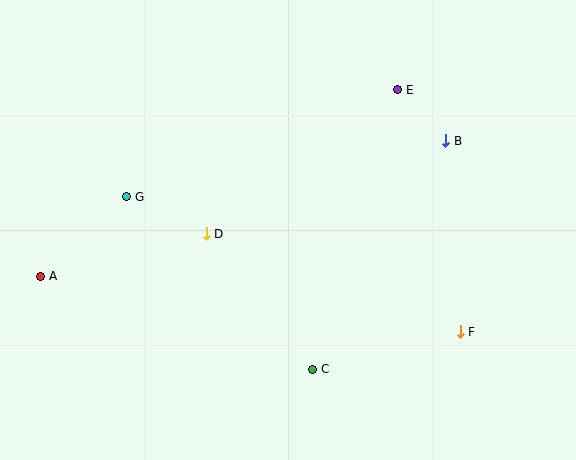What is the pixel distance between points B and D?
The distance between B and D is 257 pixels.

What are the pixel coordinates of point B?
Point B is at (446, 141).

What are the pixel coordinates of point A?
Point A is at (41, 276).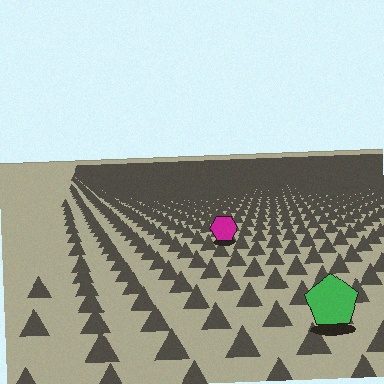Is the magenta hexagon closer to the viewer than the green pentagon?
No. The green pentagon is closer — you can tell from the texture gradient: the ground texture is coarser near it.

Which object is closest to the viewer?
The green pentagon is closest. The texture marks near it are larger and more spread out.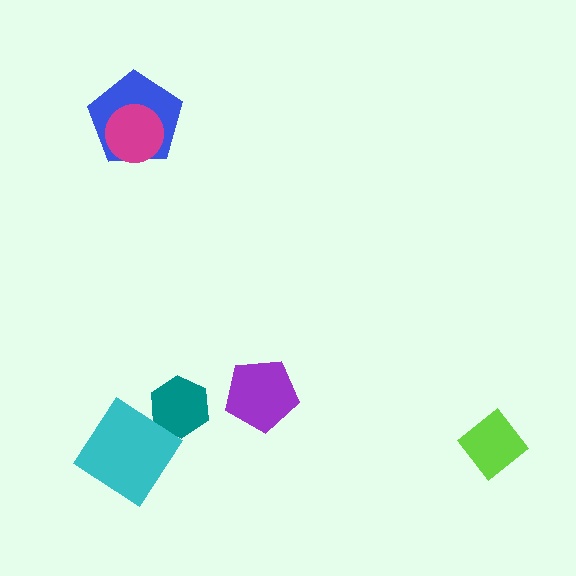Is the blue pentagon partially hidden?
Yes, it is partially covered by another shape.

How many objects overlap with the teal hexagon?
0 objects overlap with the teal hexagon.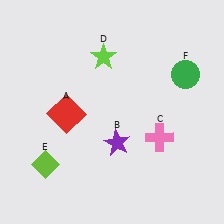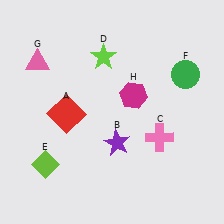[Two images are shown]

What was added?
A pink triangle (G), a magenta hexagon (H) were added in Image 2.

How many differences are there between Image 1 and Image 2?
There are 2 differences between the two images.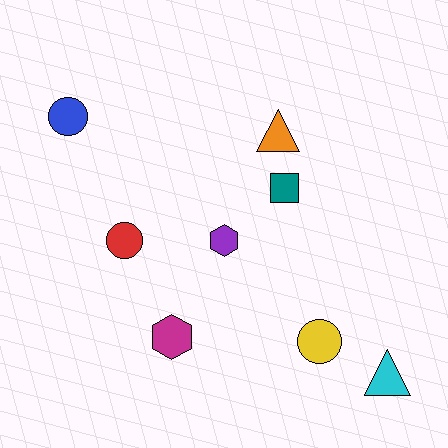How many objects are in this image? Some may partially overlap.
There are 8 objects.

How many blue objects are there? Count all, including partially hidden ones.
There is 1 blue object.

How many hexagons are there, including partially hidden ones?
There are 2 hexagons.